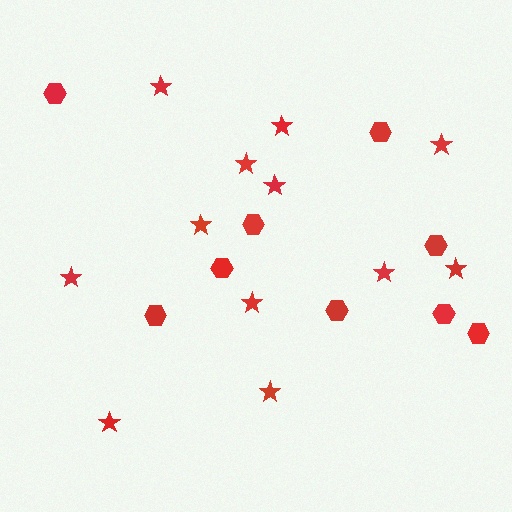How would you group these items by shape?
There are 2 groups: one group of hexagons (9) and one group of stars (12).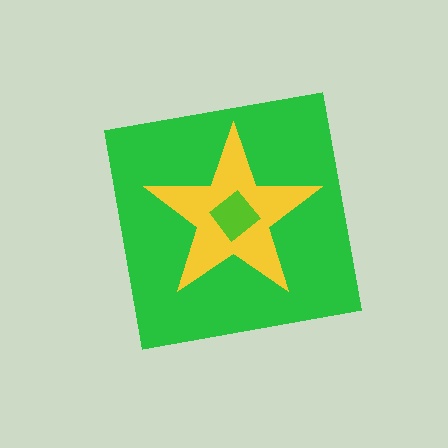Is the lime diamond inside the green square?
Yes.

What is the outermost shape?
The green square.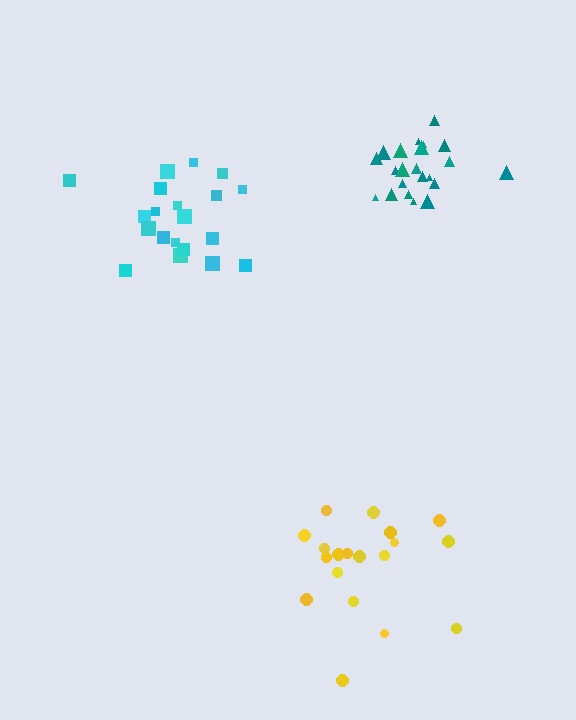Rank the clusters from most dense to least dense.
teal, yellow, cyan.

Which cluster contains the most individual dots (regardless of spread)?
Teal (22).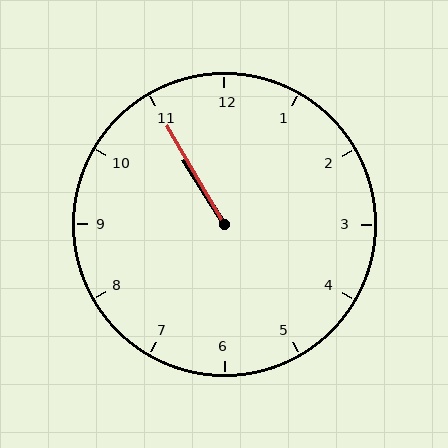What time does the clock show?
10:55.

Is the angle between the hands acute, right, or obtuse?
It is acute.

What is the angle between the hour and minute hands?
Approximately 2 degrees.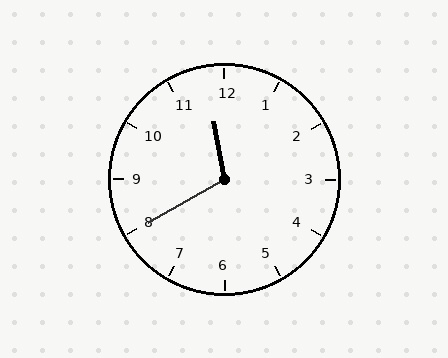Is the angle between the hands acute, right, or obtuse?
It is obtuse.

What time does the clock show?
11:40.